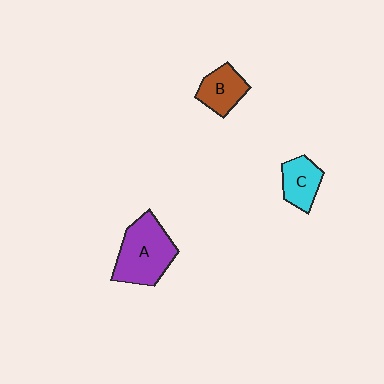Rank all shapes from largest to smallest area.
From largest to smallest: A (purple), B (brown), C (cyan).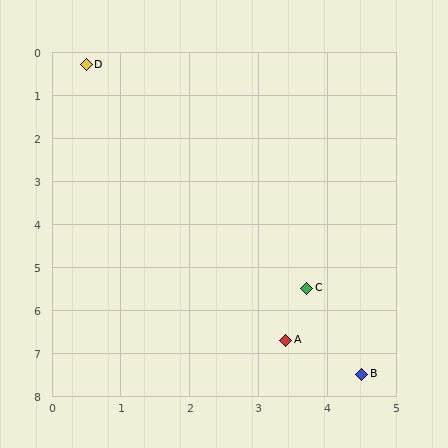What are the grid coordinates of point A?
Point A is at approximately (3.4, 6.7).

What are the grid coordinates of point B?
Point B is at approximately (4.5, 7.5).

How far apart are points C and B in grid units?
Points C and B are about 2.2 grid units apart.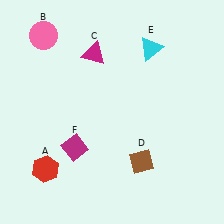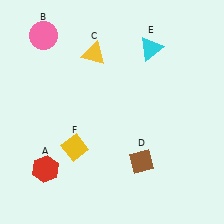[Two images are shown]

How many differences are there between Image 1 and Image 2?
There are 2 differences between the two images.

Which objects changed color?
C changed from magenta to yellow. F changed from magenta to yellow.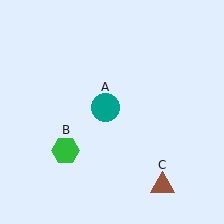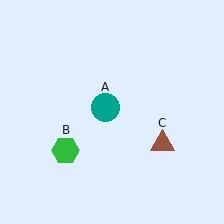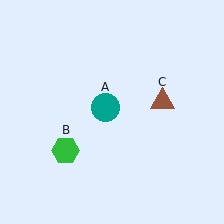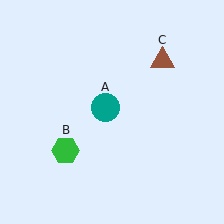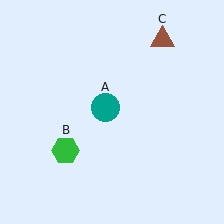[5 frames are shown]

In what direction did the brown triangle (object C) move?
The brown triangle (object C) moved up.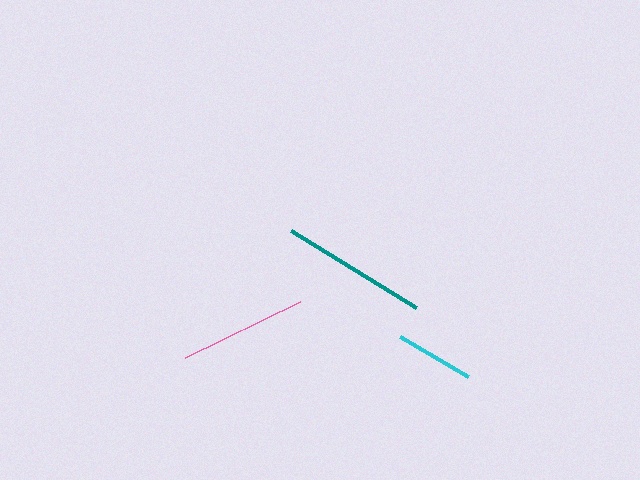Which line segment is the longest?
The teal line is the longest at approximately 146 pixels.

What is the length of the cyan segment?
The cyan segment is approximately 79 pixels long.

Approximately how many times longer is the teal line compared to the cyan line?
The teal line is approximately 1.9 times the length of the cyan line.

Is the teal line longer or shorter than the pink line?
The teal line is longer than the pink line.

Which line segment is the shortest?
The cyan line is the shortest at approximately 79 pixels.